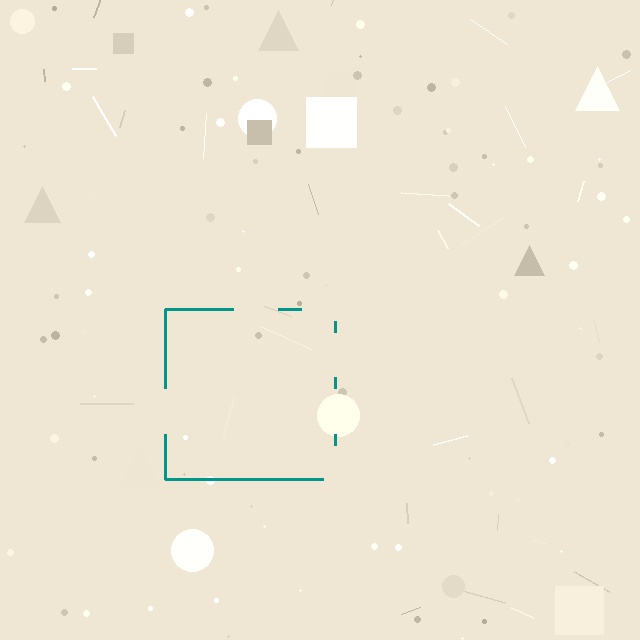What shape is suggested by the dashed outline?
The dashed outline suggests a square.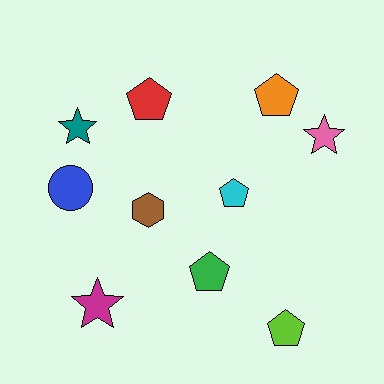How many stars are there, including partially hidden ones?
There are 3 stars.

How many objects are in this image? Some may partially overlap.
There are 10 objects.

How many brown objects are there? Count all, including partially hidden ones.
There is 1 brown object.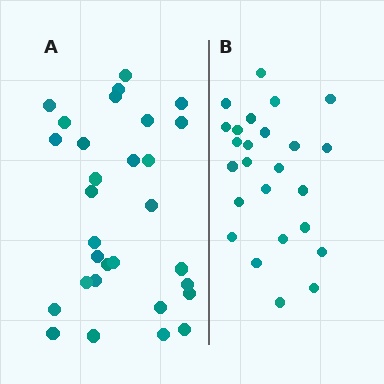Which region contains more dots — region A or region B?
Region A (the left region) has more dots.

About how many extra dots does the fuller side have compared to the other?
Region A has about 5 more dots than region B.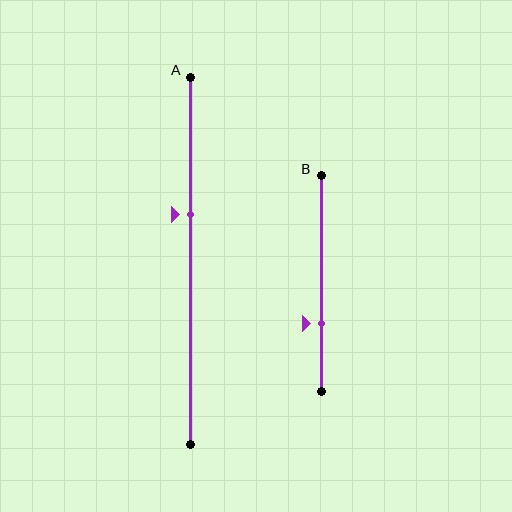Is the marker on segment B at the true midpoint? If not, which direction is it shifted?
No, the marker on segment B is shifted downward by about 18% of the segment length.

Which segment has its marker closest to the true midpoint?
Segment A has its marker closest to the true midpoint.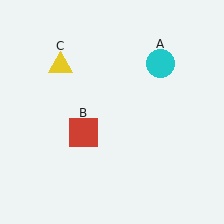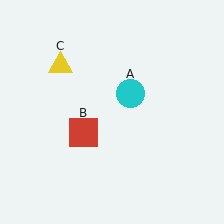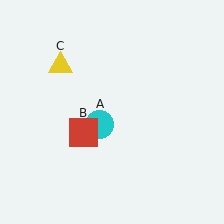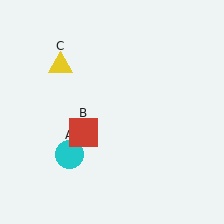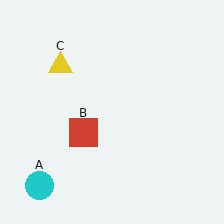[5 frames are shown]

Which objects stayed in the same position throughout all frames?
Red square (object B) and yellow triangle (object C) remained stationary.